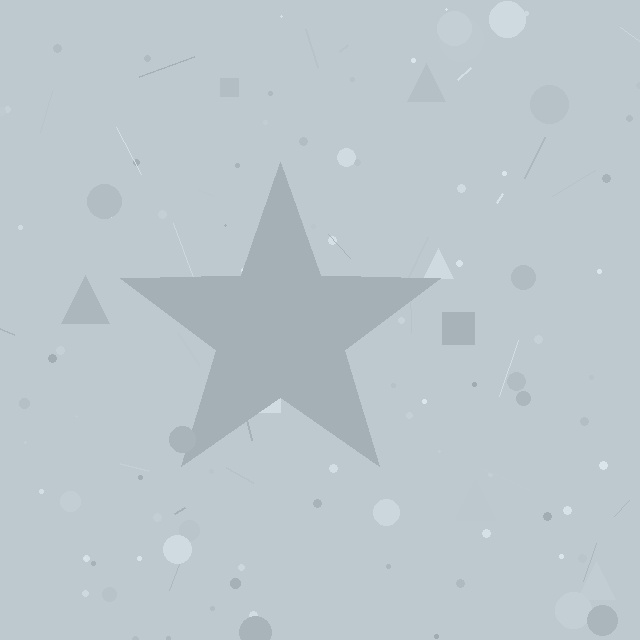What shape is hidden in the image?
A star is hidden in the image.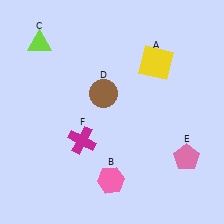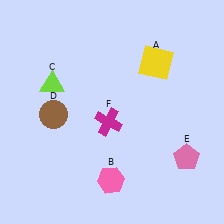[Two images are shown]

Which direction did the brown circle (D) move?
The brown circle (D) moved left.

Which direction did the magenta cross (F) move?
The magenta cross (F) moved right.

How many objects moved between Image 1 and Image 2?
3 objects moved between the two images.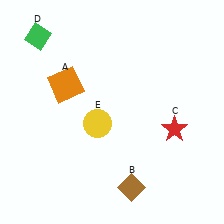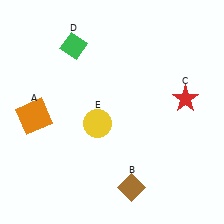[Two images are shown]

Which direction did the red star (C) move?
The red star (C) moved up.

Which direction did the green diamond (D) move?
The green diamond (D) moved right.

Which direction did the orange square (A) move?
The orange square (A) moved left.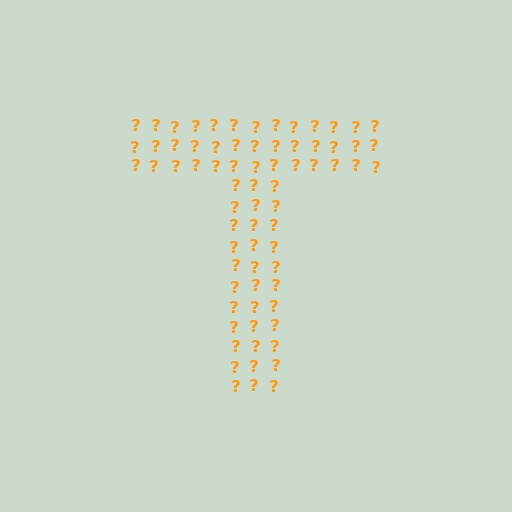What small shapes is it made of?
It is made of small question marks.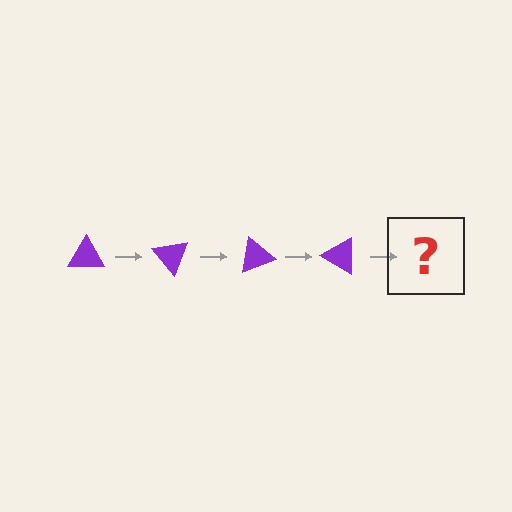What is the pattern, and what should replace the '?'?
The pattern is that the triangle rotates 50 degrees each step. The '?' should be a purple triangle rotated 200 degrees.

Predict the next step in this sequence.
The next step is a purple triangle rotated 200 degrees.